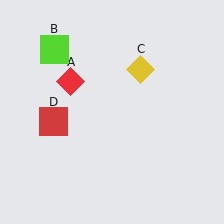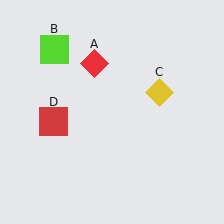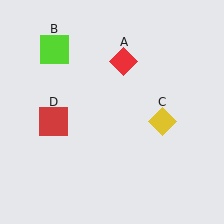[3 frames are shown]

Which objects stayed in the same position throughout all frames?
Lime square (object B) and red square (object D) remained stationary.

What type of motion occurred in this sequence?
The red diamond (object A), yellow diamond (object C) rotated clockwise around the center of the scene.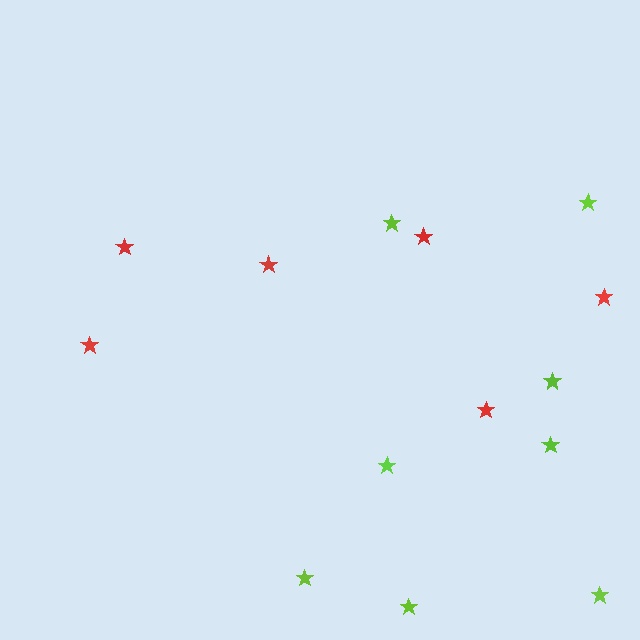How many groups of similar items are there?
There are 2 groups: one group of lime stars (8) and one group of red stars (6).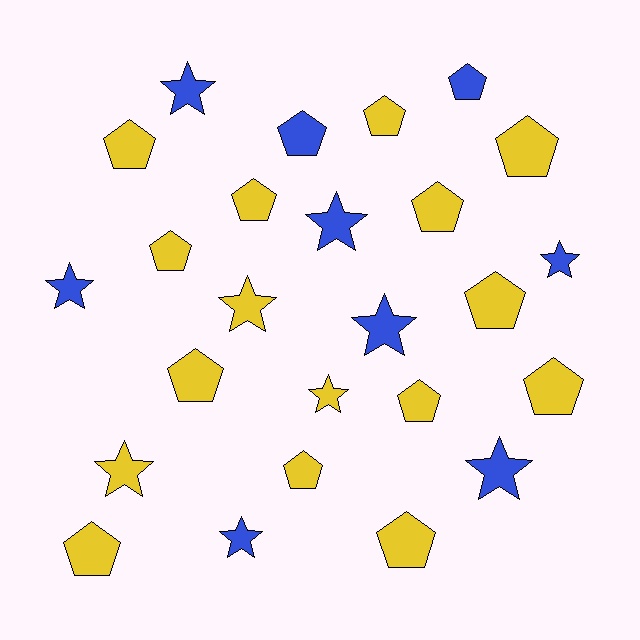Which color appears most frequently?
Yellow, with 16 objects.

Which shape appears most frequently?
Pentagon, with 15 objects.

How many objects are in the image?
There are 25 objects.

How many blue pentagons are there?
There are 2 blue pentagons.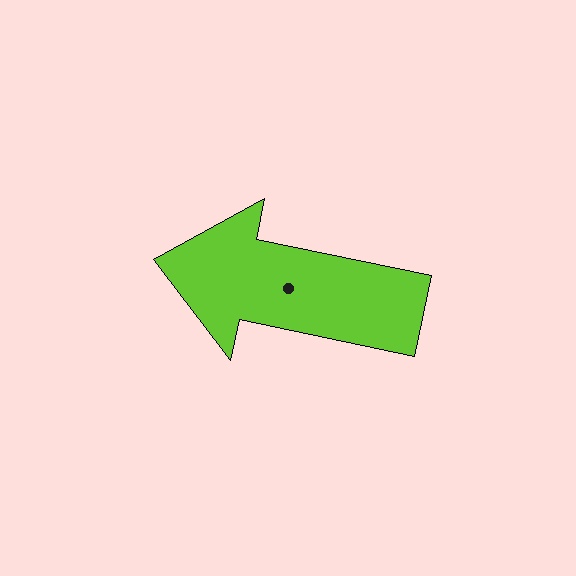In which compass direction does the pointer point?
West.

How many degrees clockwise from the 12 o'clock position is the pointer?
Approximately 282 degrees.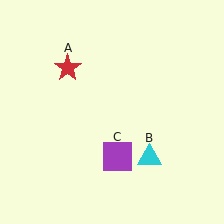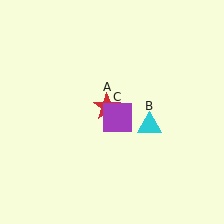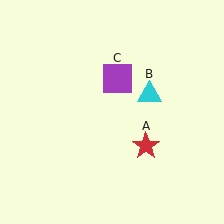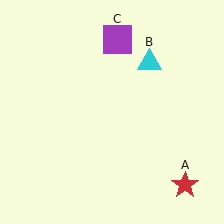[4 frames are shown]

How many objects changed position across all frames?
3 objects changed position: red star (object A), cyan triangle (object B), purple square (object C).